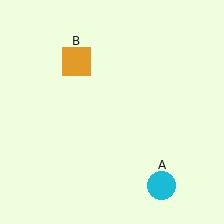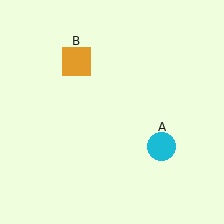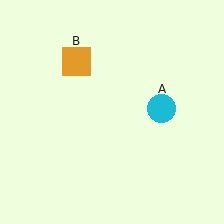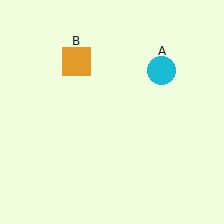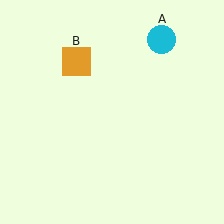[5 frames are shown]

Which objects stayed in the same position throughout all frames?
Orange square (object B) remained stationary.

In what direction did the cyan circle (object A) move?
The cyan circle (object A) moved up.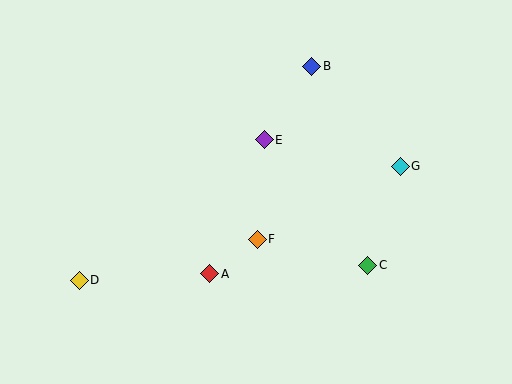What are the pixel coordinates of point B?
Point B is at (312, 66).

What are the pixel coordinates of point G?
Point G is at (400, 166).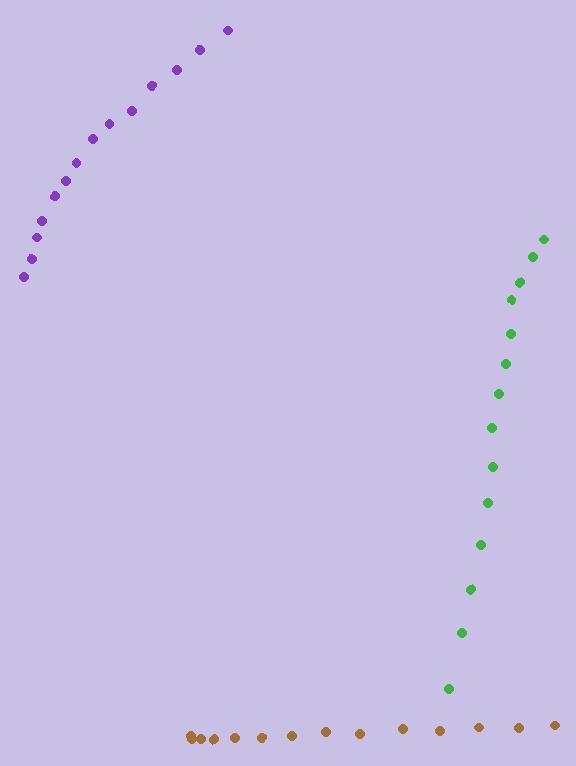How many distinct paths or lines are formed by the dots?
There are 3 distinct paths.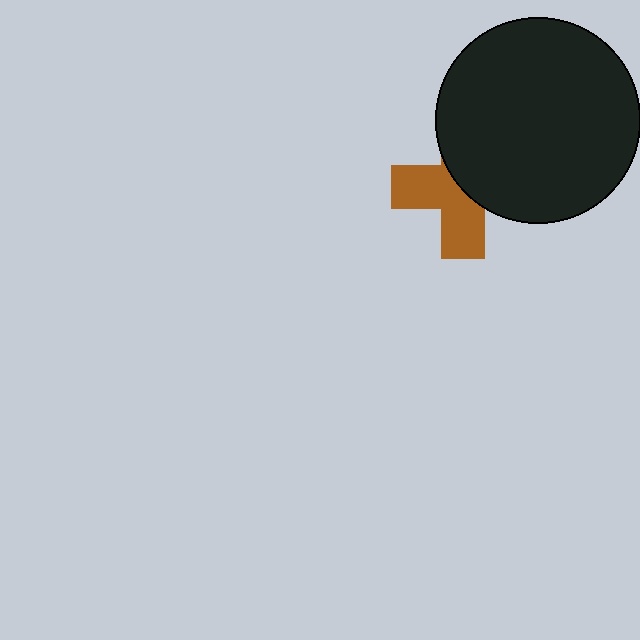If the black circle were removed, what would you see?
You would see the complete brown cross.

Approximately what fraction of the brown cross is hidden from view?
Roughly 51% of the brown cross is hidden behind the black circle.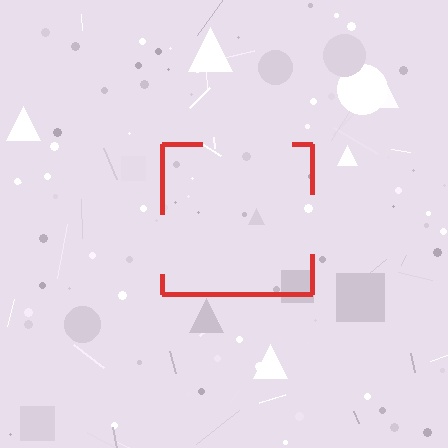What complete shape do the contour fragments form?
The contour fragments form a square.